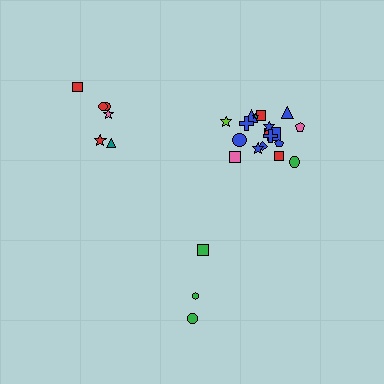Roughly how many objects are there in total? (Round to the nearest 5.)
Roughly 25 objects in total.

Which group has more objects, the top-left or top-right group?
The top-right group.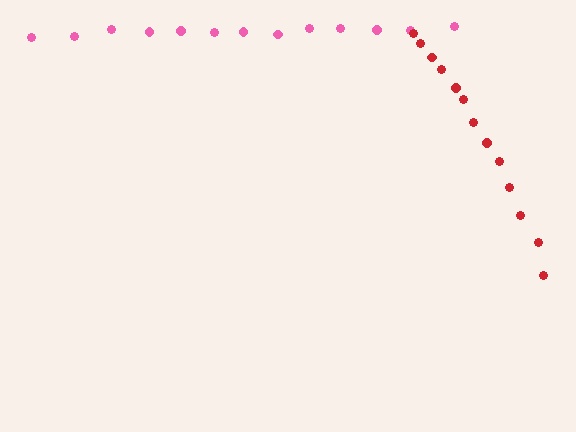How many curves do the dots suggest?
There are 2 distinct paths.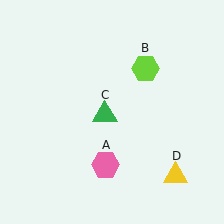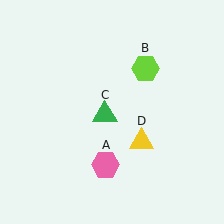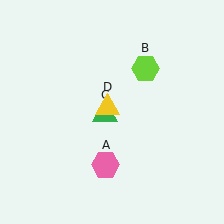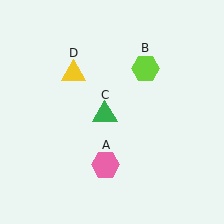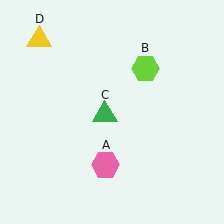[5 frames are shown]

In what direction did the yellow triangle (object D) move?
The yellow triangle (object D) moved up and to the left.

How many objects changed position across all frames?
1 object changed position: yellow triangle (object D).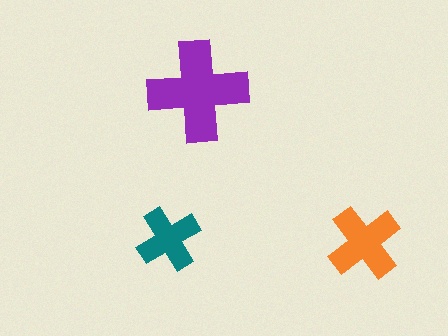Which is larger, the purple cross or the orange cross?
The purple one.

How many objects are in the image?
There are 3 objects in the image.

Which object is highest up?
The purple cross is topmost.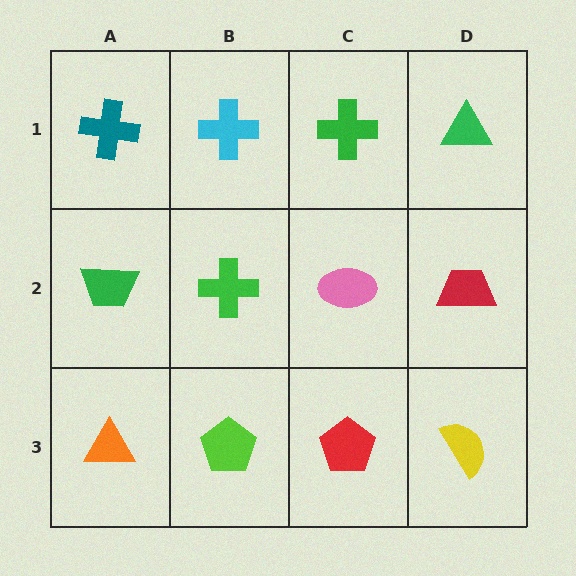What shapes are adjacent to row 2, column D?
A green triangle (row 1, column D), a yellow semicircle (row 3, column D), a pink ellipse (row 2, column C).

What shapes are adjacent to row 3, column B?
A green cross (row 2, column B), an orange triangle (row 3, column A), a red pentagon (row 3, column C).